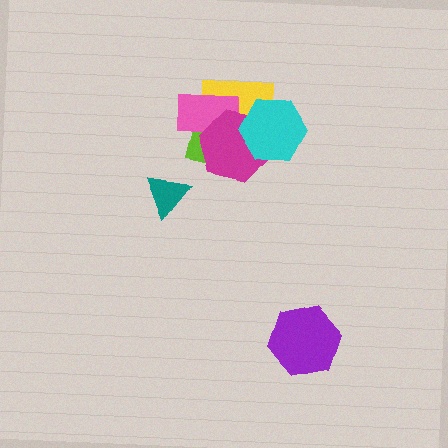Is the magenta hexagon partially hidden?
Yes, it is partially covered by another shape.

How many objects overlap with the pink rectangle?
3 objects overlap with the pink rectangle.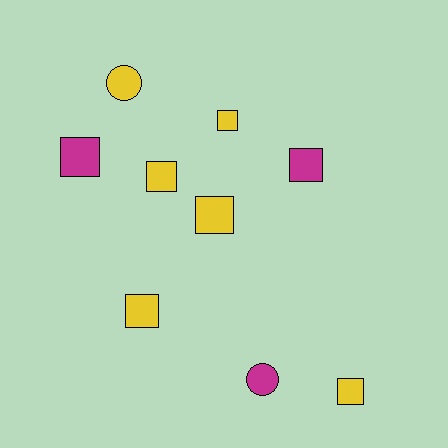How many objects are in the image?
There are 9 objects.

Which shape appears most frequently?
Square, with 7 objects.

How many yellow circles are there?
There is 1 yellow circle.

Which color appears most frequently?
Yellow, with 6 objects.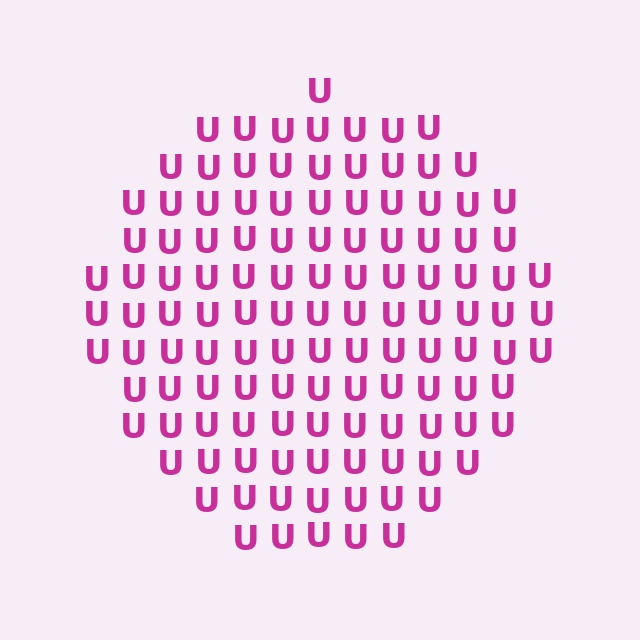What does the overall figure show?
The overall figure shows a circle.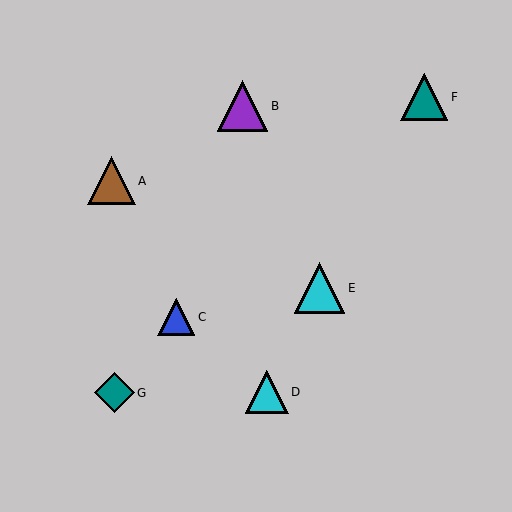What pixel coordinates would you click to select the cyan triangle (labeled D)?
Click at (267, 392) to select the cyan triangle D.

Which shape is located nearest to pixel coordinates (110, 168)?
The brown triangle (labeled A) at (111, 181) is nearest to that location.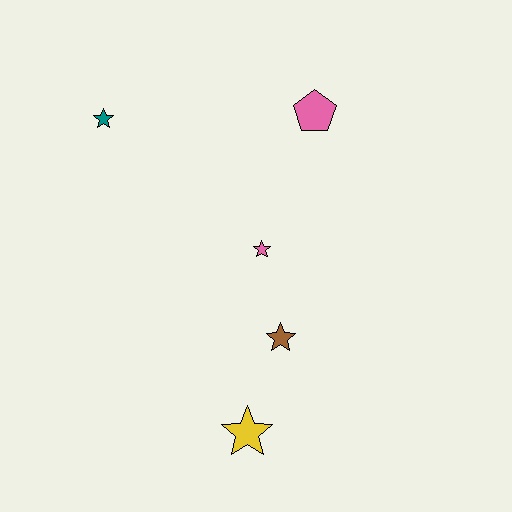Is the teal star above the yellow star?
Yes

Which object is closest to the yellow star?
The brown star is closest to the yellow star.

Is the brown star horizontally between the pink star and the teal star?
No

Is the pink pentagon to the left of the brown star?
No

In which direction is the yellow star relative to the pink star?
The yellow star is below the pink star.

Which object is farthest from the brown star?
The teal star is farthest from the brown star.